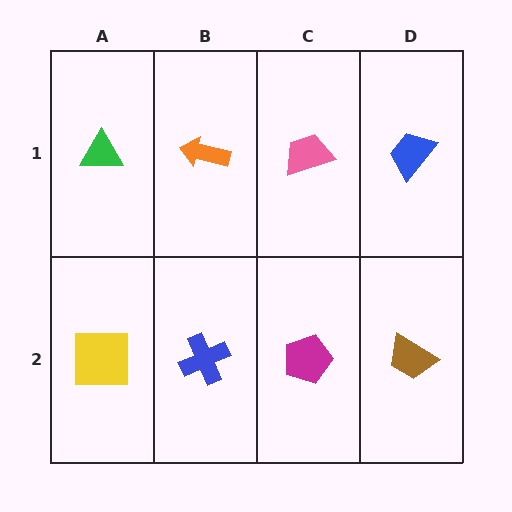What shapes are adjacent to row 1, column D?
A brown trapezoid (row 2, column D), a pink trapezoid (row 1, column C).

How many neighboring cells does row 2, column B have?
3.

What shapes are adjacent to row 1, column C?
A magenta pentagon (row 2, column C), an orange arrow (row 1, column B), a blue trapezoid (row 1, column D).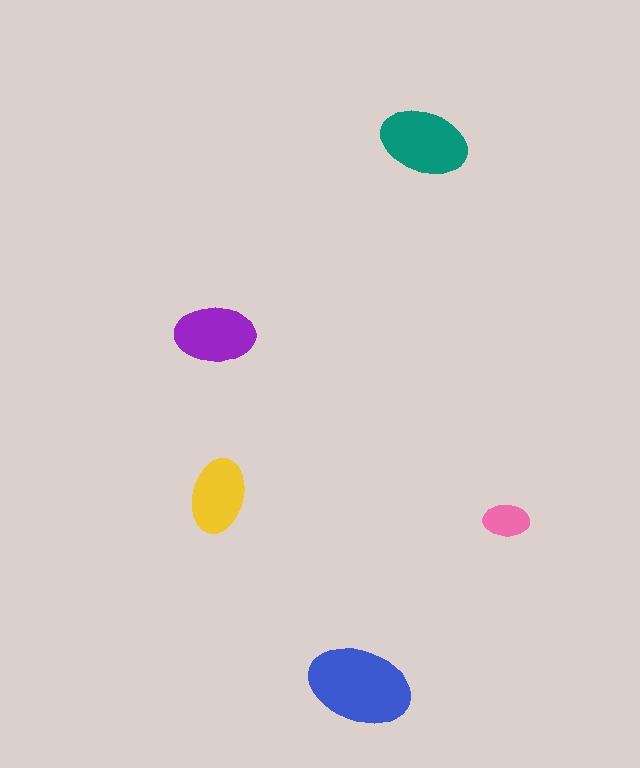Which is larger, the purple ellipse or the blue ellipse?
The blue one.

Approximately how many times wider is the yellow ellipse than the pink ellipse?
About 1.5 times wider.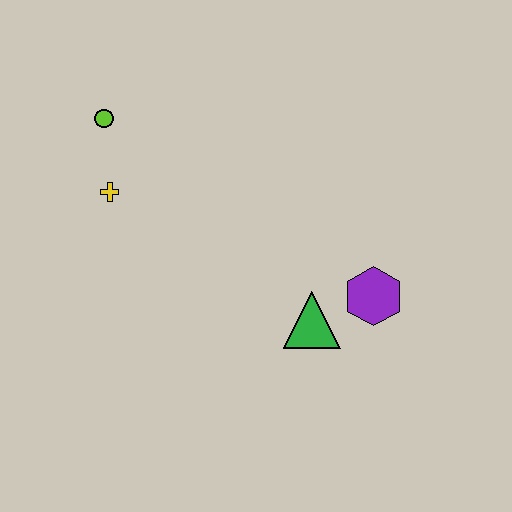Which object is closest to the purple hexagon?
The green triangle is closest to the purple hexagon.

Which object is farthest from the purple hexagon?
The lime circle is farthest from the purple hexagon.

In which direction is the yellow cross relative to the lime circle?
The yellow cross is below the lime circle.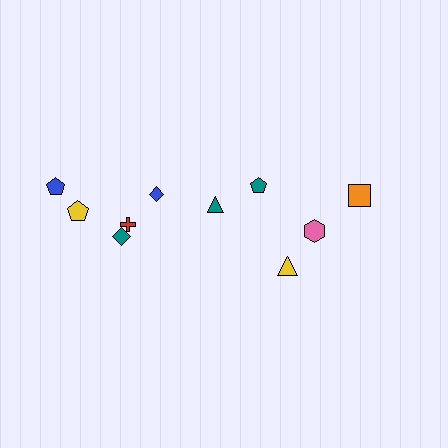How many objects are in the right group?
There are 4 objects.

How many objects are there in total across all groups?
There are 10 objects.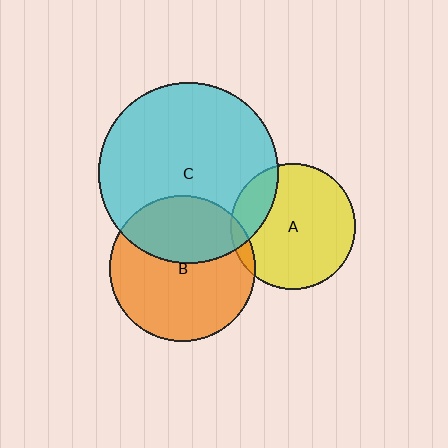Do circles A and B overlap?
Yes.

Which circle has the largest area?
Circle C (cyan).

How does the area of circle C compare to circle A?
Approximately 2.1 times.